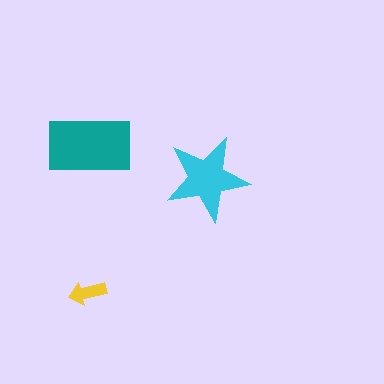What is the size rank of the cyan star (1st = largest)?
2nd.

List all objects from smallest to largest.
The yellow arrow, the cyan star, the teal rectangle.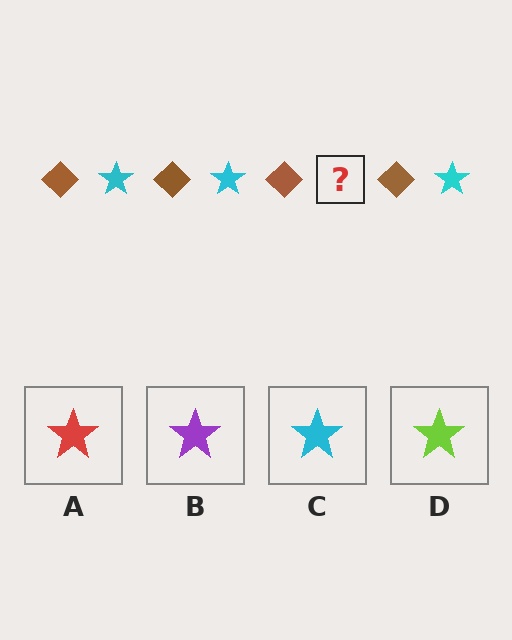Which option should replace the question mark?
Option C.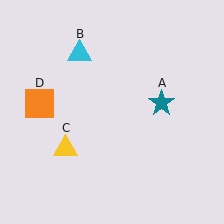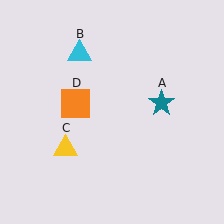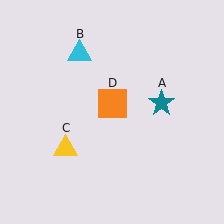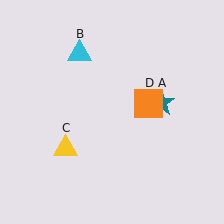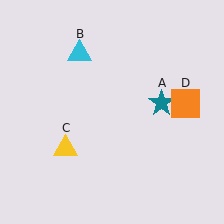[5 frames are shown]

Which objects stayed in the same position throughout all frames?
Teal star (object A) and cyan triangle (object B) and yellow triangle (object C) remained stationary.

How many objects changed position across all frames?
1 object changed position: orange square (object D).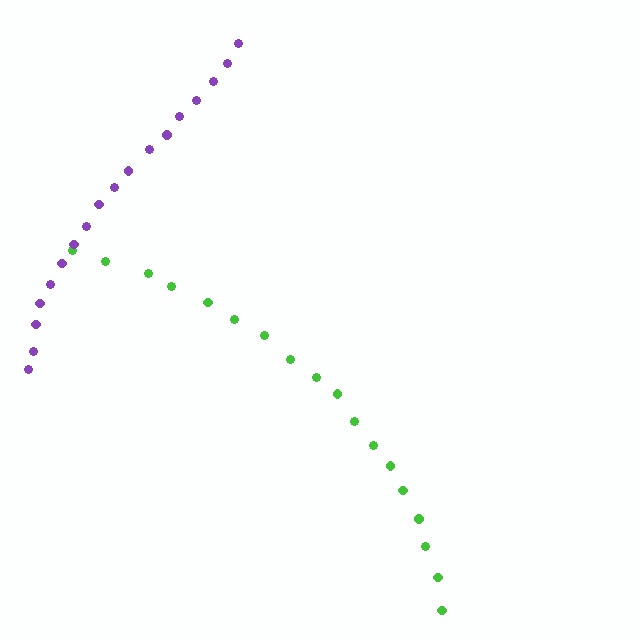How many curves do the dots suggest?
There are 2 distinct paths.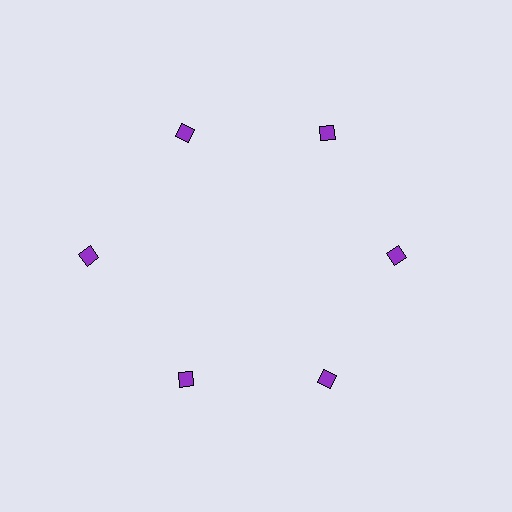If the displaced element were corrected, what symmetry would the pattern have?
It would have 6-fold rotational symmetry — the pattern would map onto itself every 60 degrees.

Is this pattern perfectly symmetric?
No. The 6 purple diamonds are arranged in a ring, but one element near the 9 o'clock position is pushed outward from the center, breaking the 6-fold rotational symmetry.